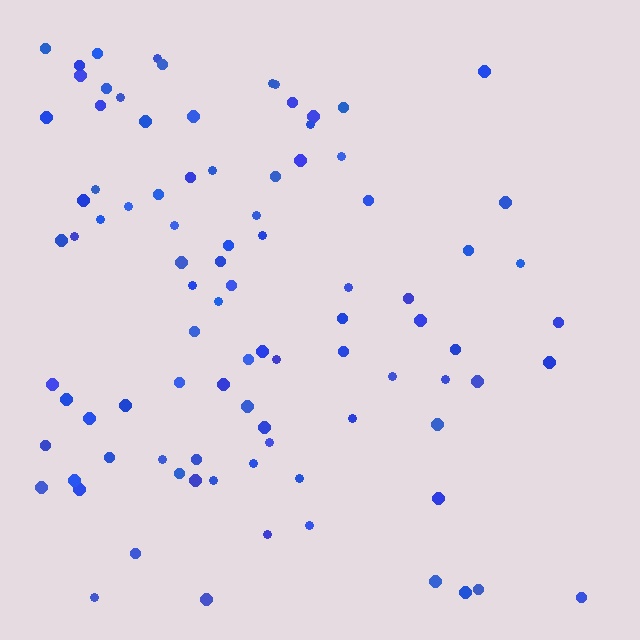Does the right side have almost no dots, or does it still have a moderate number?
Still a moderate number, just noticeably fewer than the left.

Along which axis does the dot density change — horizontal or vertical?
Horizontal.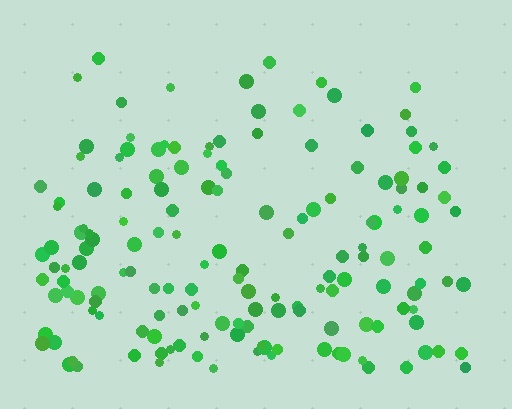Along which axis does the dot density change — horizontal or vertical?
Vertical.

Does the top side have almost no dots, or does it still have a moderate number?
Still a moderate number, just noticeably fewer than the bottom.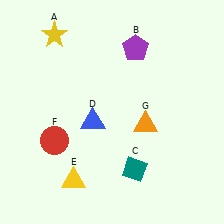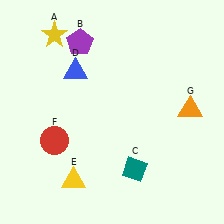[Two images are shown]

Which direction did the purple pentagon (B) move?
The purple pentagon (B) moved left.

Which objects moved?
The objects that moved are: the purple pentagon (B), the blue triangle (D), the orange triangle (G).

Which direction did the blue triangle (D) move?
The blue triangle (D) moved up.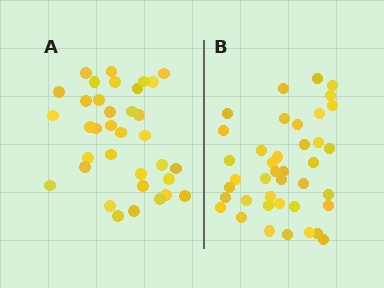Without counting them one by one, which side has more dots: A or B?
Region B (the right region) has more dots.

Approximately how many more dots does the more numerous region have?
Region B has about 5 more dots than region A.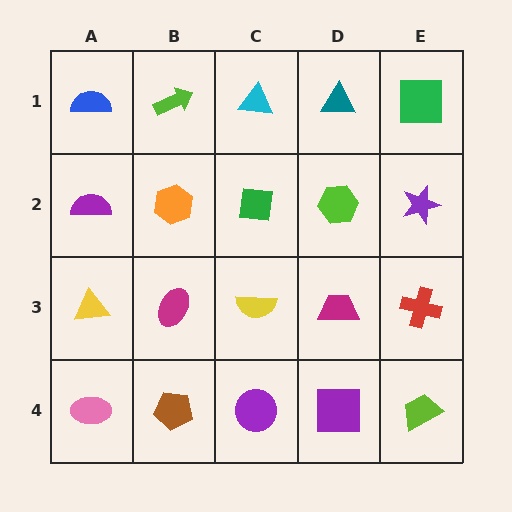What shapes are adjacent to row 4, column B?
A magenta ellipse (row 3, column B), a pink ellipse (row 4, column A), a purple circle (row 4, column C).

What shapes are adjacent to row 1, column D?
A lime hexagon (row 2, column D), a cyan triangle (row 1, column C), a green square (row 1, column E).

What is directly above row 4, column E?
A red cross.